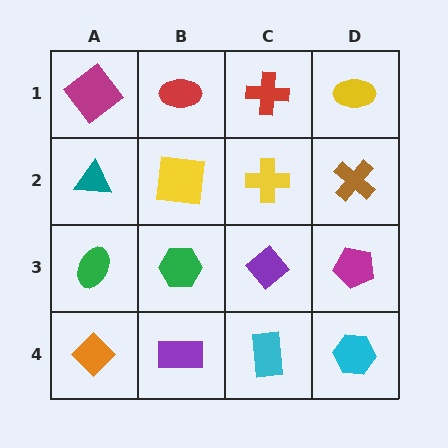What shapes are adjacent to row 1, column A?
A teal triangle (row 2, column A), a red ellipse (row 1, column B).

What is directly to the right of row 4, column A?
A purple rectangle.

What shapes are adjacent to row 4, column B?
A green hexagon (row 3, column B), an orange diamond (row 4, column A), a cyan rectangle (row 4, column C).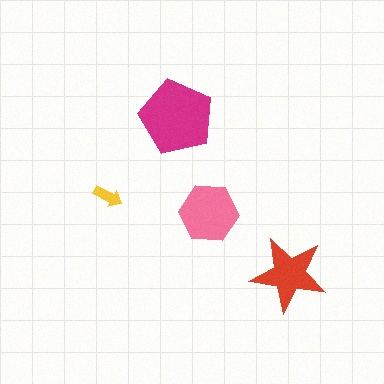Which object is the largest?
The magenta pentagon.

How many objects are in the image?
There are 4 objects in the image.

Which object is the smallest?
The yellow arrow.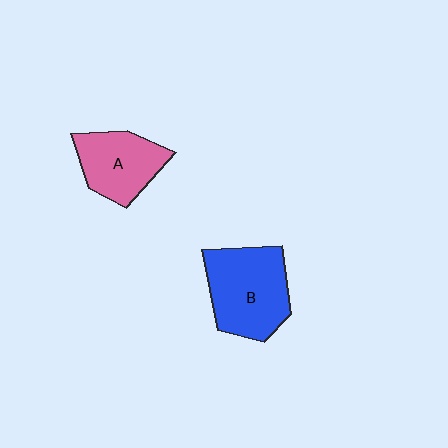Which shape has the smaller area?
Shape A (pink).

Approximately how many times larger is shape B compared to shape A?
Approximately 1.4 times.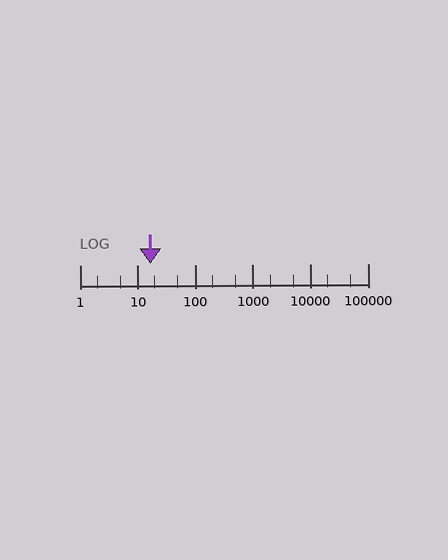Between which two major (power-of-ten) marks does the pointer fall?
The pointer is between 10 and 100.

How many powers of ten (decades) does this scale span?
The scale spans 5 decades, from 1 to 100000.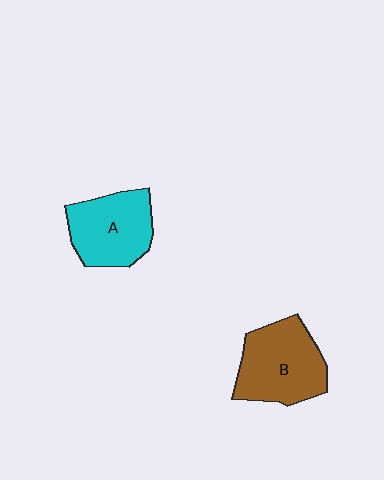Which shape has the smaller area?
Shape A (cyan).